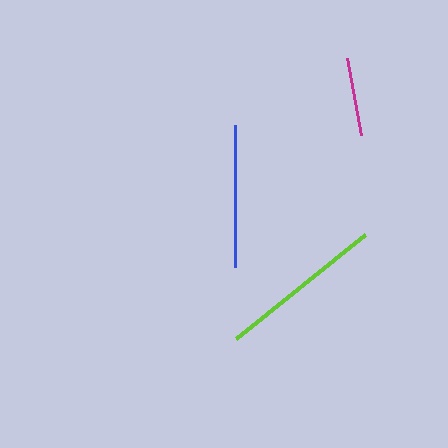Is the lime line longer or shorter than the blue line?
The lime line is longer than the blue line.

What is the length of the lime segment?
The lime segment is approximately 166 pixels long.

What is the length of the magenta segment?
The magenta segment is approximately 79 pixels long.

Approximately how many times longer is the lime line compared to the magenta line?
The lime line is approximately 2.1 times the length of the magenta line.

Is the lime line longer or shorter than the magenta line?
The lime line is longer than the magenta line.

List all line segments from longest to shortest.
From longest to shortest: lime, blue, magenta.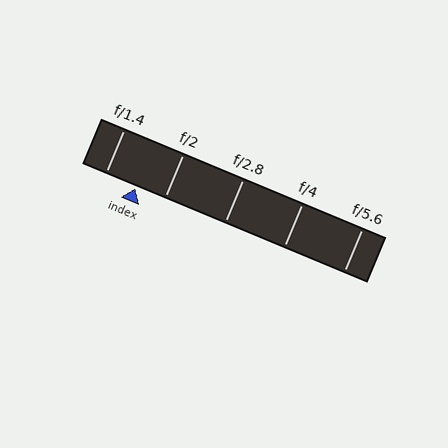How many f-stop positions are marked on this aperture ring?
There are 5 f-stop positions marked.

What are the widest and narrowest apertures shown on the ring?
The widest aperture shown is f/1.4 and the narrowest is f/5.6.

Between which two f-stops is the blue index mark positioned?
The index mark is between f/1.4 and f/2.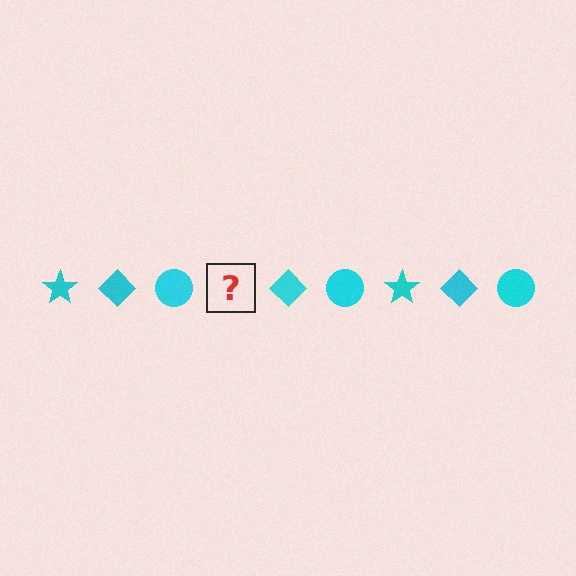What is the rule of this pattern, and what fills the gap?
The rule is that the pattern cycles through star, diamond, circle shapes in cyan. The gap should be filled with a cyan star.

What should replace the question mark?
The question mark should be replaced with a cyan star.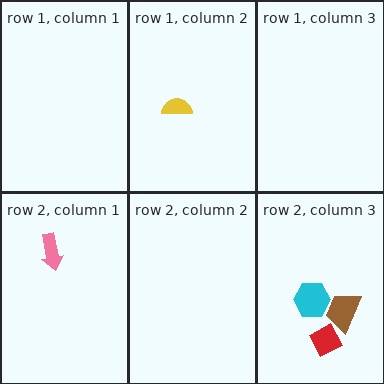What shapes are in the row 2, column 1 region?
The pink arrow.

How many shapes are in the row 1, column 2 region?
1.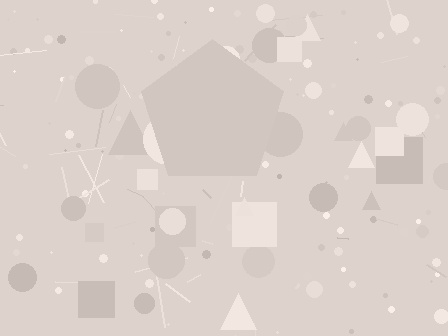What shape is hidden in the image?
A pentagon is hidden in the image.